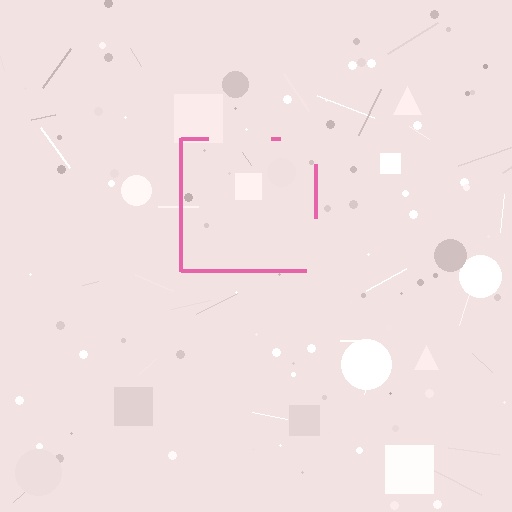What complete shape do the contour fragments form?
The contour fragments form a square.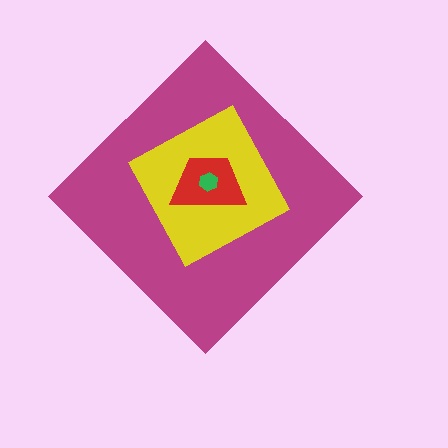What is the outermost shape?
The magenta diamond.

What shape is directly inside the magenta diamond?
The yellow square.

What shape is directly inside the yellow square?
The red trapezoid.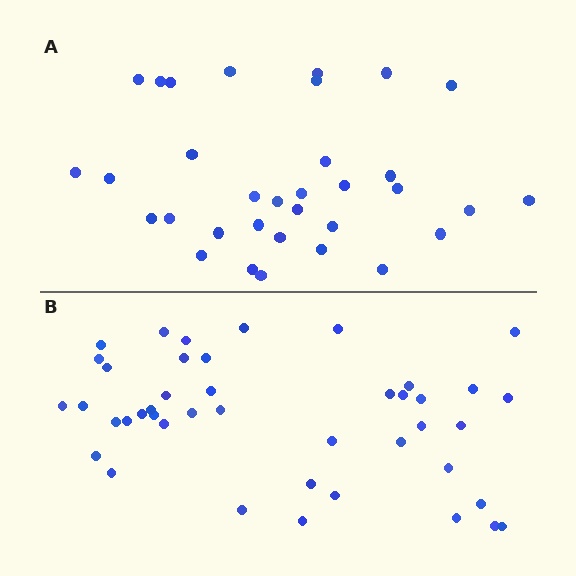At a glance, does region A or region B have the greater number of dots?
Region B (the bottom region) has more dots.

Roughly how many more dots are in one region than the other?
Region B has roughly 10 or so more dots than region A.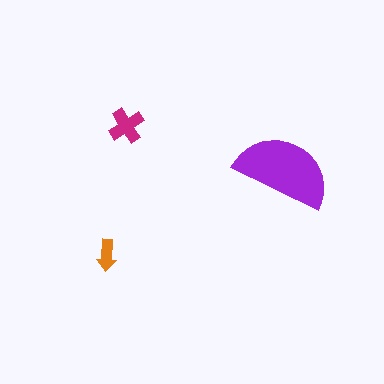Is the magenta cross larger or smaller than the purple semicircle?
Smaller.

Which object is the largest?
The purple semicircle.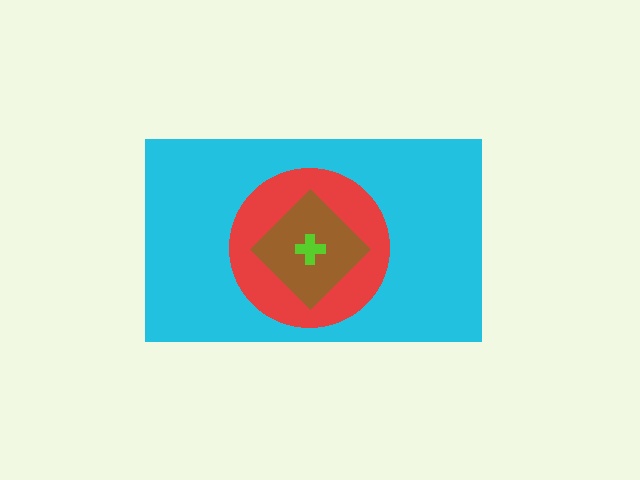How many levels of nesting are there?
4.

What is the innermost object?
The lime cross.